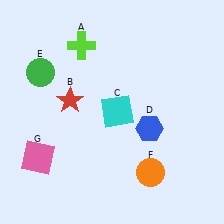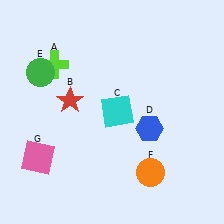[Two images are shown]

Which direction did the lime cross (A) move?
The lime cross (A) moved left.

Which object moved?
The lime cross (A) moved left.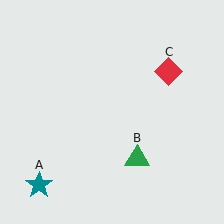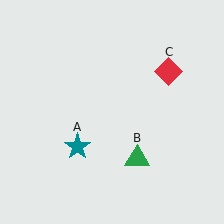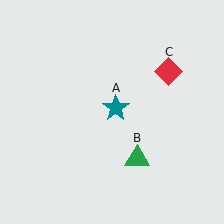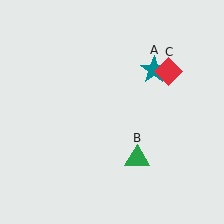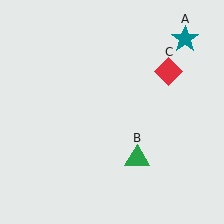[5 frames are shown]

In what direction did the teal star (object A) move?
The teal star (object A) moved up and to the right.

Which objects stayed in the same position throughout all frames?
Green triangle (object B) and red diamond (object C) remained stationary.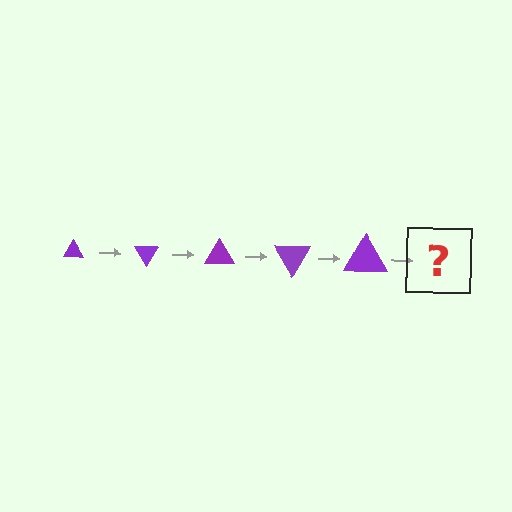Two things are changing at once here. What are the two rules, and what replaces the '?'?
The two rules are that the triangle grows larger each step and it rotates 60 degrees each step. The '?' should be a triangle, larger than the previous one and rotated 300 degrees from the start.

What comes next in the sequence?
The next element should be a triangle, larger than the previous one and rotated 300 degrees from the start.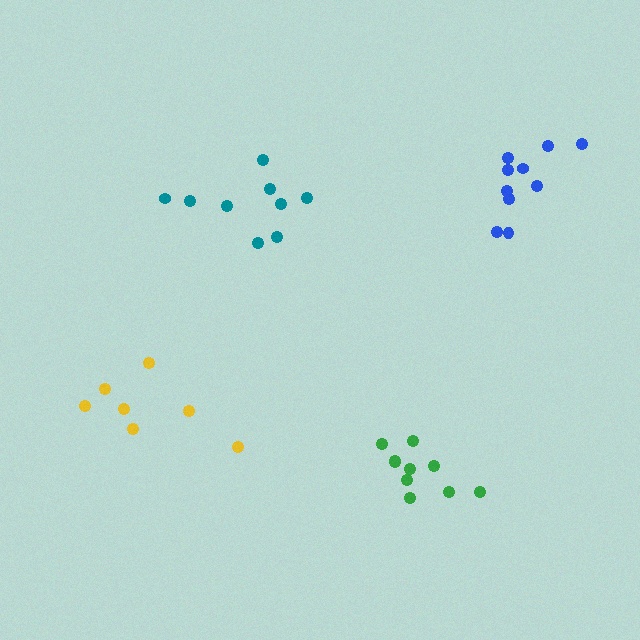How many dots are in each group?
Group 1: 10 dots, Group 2: 9 dots, Group 3: 7 dots, Group 4: 10 dots (36 total).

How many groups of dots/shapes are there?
There are 4 groups.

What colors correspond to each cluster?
The clusters are colored: green, teal, yellow, blue.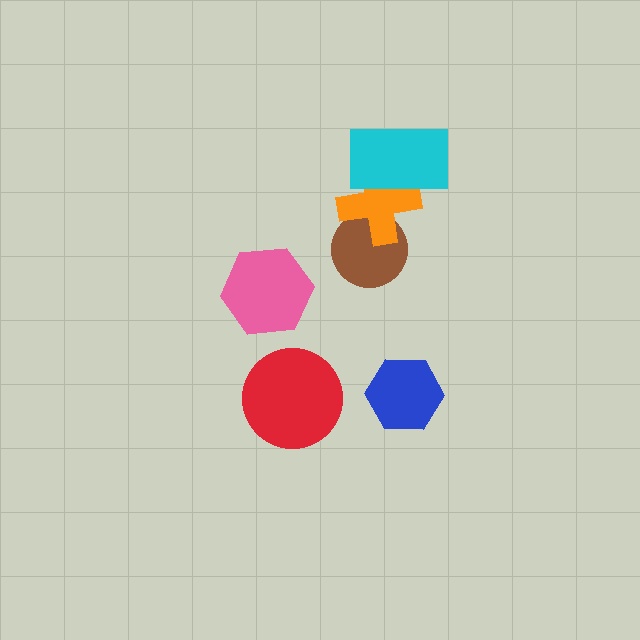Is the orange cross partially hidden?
Yes, it is partially covered by another shape.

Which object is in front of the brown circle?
The orange cross is in front of the brown circle.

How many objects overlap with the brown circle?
1 object overlaps with the brown circle.